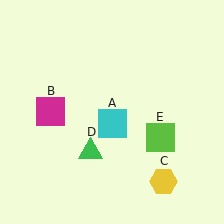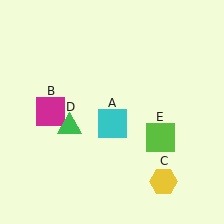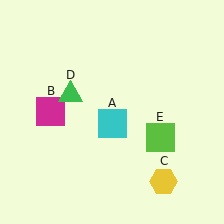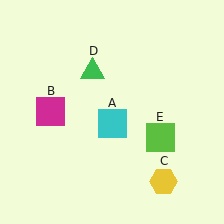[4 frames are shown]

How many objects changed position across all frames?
1 object changed position: green triangle (object D).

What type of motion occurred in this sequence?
The green triangle (object D) rotated clockwise around the center of the scene.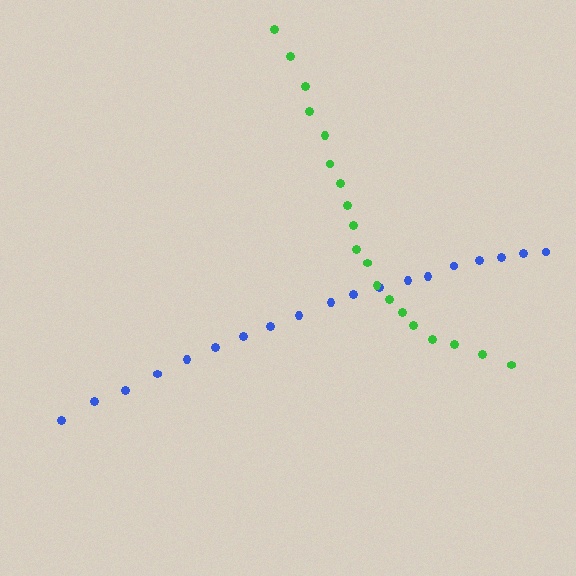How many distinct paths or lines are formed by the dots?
There are 2 distinct paths.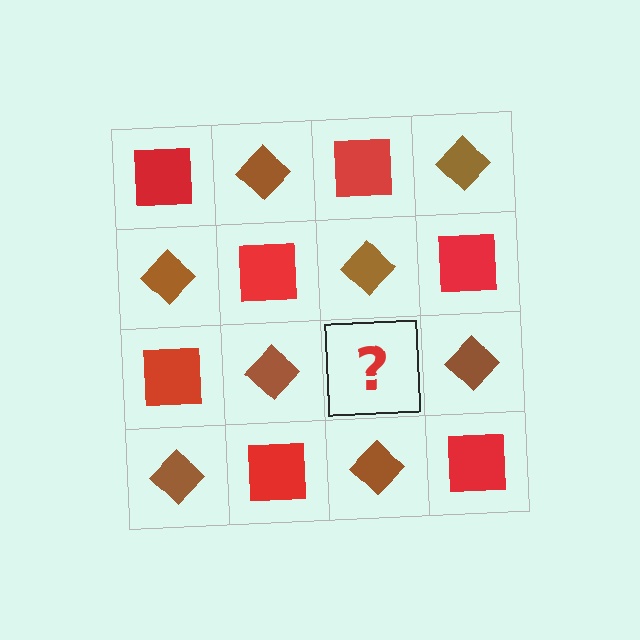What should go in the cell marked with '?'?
The missing cell should contain a red square.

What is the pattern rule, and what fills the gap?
The rule is that it alternates red square and brown diamond in a checkerboard pattern. The gap should be filled with a red square.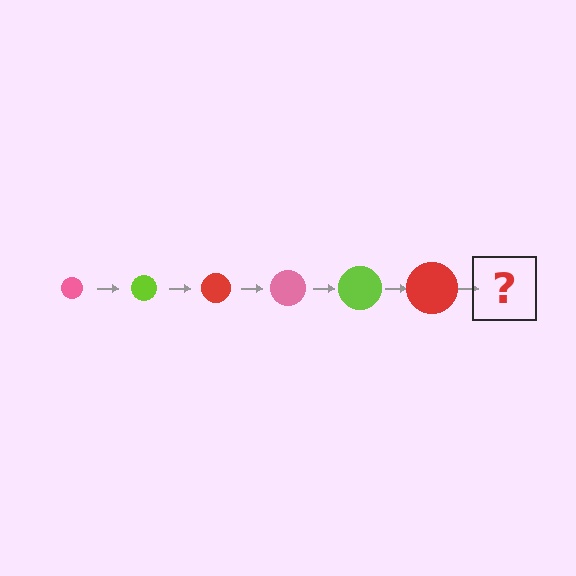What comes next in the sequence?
The next element should be a pink circle, larger than the previous one.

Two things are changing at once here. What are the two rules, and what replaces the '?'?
The two rules are that the circle grows larger each step and the color cycles through pink, lime, and red. The '?' should be a pink circle, larger than the previous one.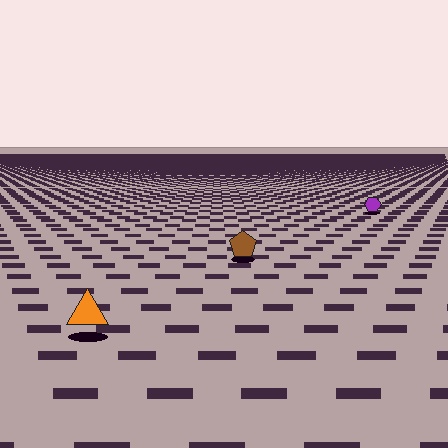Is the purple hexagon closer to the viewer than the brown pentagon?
No. The brown pentagon is closer — you can tell from the texture gradient: the ground texture is coarser near it.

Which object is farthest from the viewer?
The purple hexagon is farthest from the viewer. It appears smaller and the ground texture around it is denser.